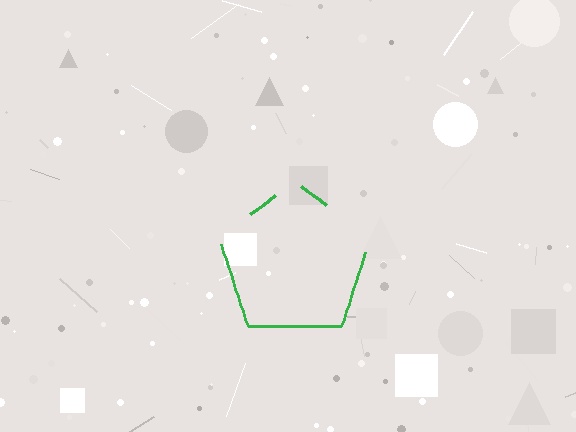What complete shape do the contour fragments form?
The contour fragments form a pentagon.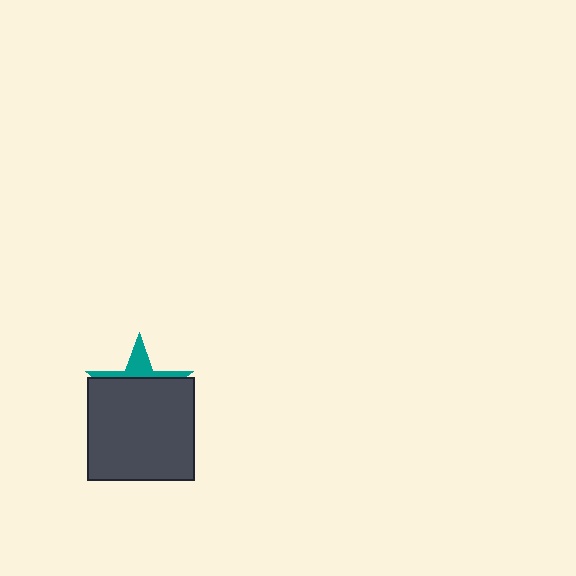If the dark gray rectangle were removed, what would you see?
You would see the complete teal star.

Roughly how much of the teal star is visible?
A small part of it is visible (roughly 30%).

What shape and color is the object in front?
The object in front is a dark gray rectangle.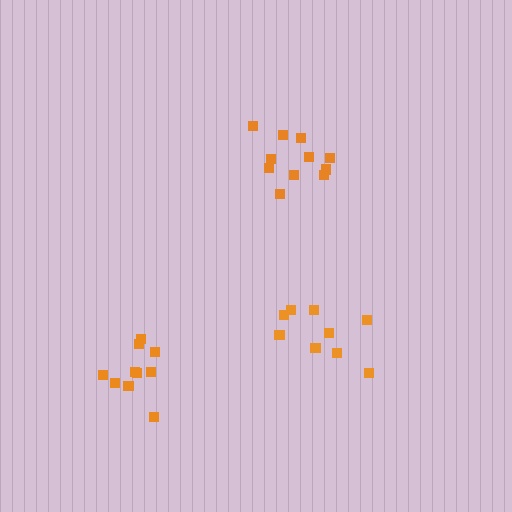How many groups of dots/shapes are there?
There are 3 groups.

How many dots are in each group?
Group 1: 11 dots, Group 2: 10 dots, Group 3: 9 dots (30 total).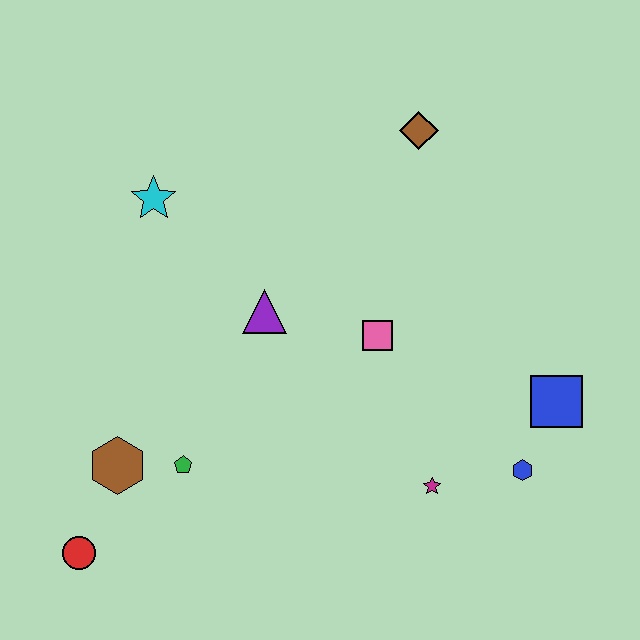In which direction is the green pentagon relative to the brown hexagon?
The green pentagon is to the right of the brown hexagon.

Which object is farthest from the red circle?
The brown diamond is farthest from the red circle.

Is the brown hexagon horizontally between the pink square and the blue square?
No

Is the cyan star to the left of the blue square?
Yes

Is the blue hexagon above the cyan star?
No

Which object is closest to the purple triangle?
The pink square is closest to the purple triangle.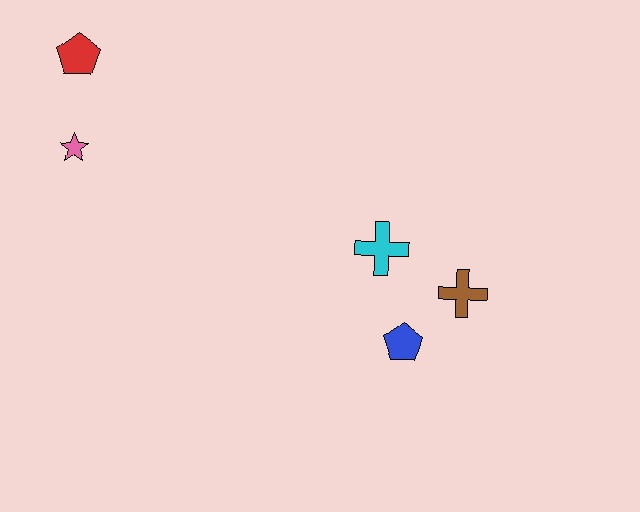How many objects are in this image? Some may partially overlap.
There are 5 objects.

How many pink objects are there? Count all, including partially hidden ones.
There is 1 pink object.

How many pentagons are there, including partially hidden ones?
There are 2 pentagons.